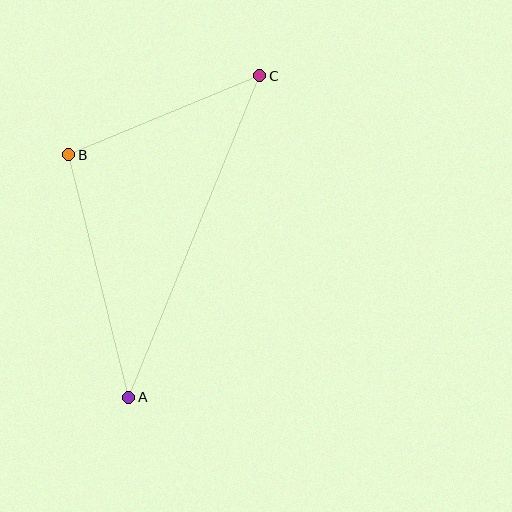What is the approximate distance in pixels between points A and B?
The distance between A and B is approximately 250 pixels.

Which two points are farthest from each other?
Points A and C are farthest from each other.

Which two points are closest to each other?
Points B and C are closest to each other.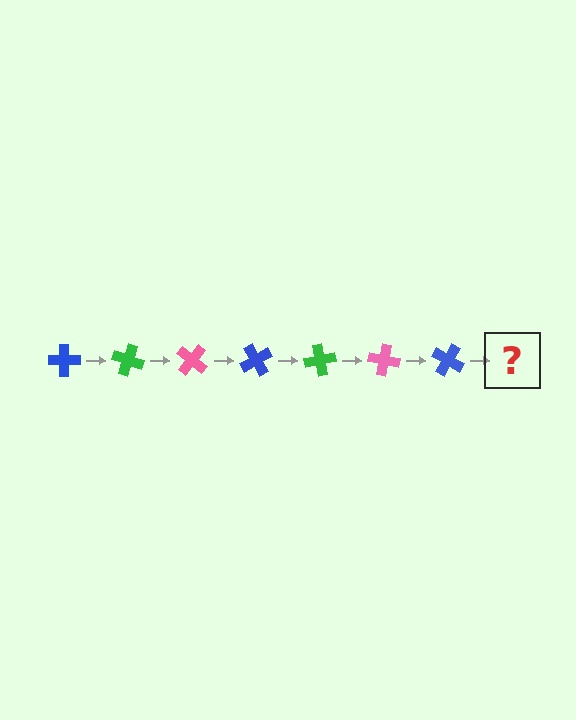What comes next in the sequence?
The next element should be a green cross, rotated 140 degrees from the start.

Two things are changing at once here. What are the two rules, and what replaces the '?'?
The two rules are that it rotates 20 degrees each step and the color cycles through blue, green, and pink. The '?' should be a green cross, rotated 140 degrees from the start.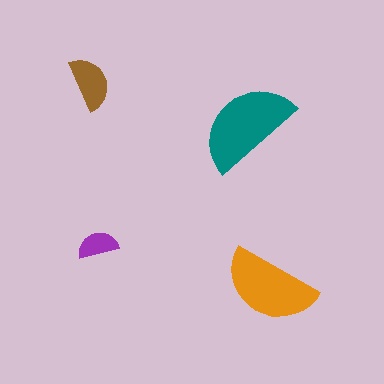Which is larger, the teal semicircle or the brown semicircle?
The teal one.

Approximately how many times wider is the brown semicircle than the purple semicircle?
About 1.5 times wider.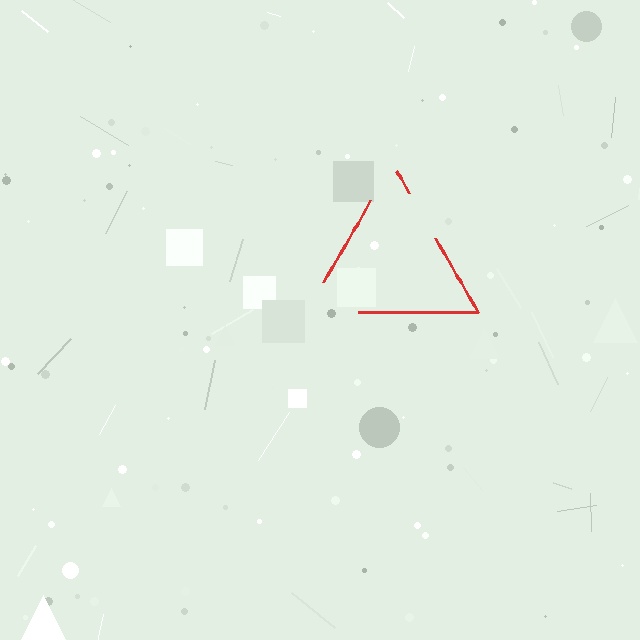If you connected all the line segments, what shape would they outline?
They would outline a triangle.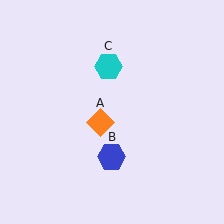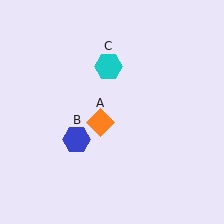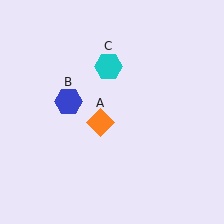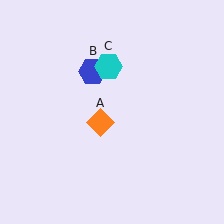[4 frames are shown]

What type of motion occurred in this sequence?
The blue hexagon (object B) rotated clockwise around the center of the scene.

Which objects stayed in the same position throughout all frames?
Orange diamond (object A) and cyan hexagon (object C) remained stationary.